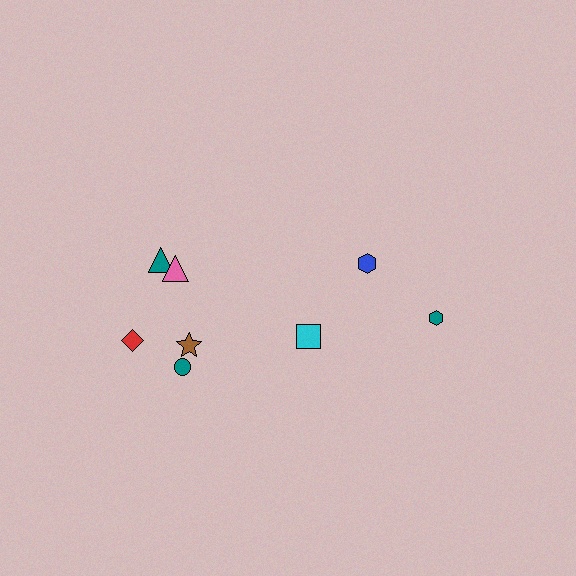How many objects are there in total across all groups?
There are 8 objects.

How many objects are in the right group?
There are 3 objects.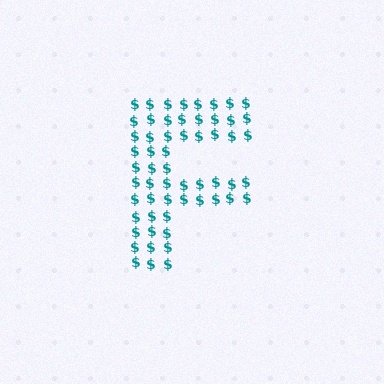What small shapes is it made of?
It is made of small dollar signs.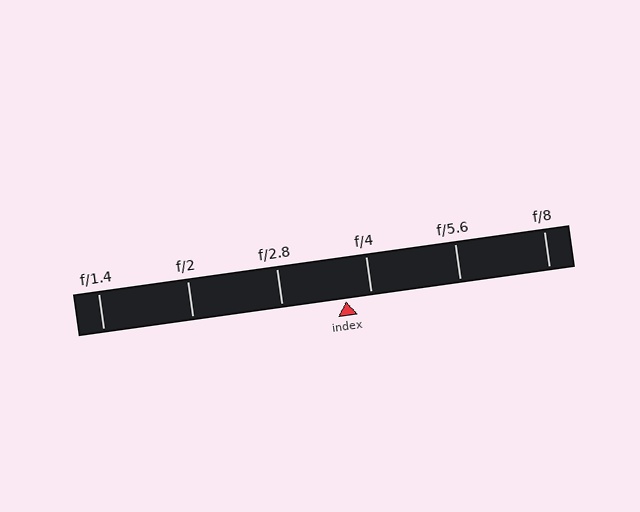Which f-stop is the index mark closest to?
The index mark is closest to f/4.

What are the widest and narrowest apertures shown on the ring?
The widest aperture shown is f/1.4 and the narrowest is f/8.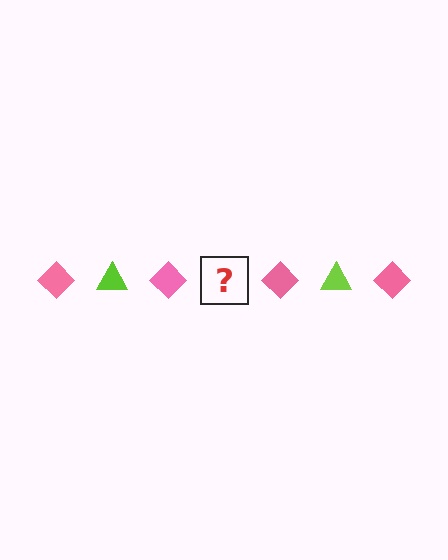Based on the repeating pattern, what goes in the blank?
The blank should be a lime triangle.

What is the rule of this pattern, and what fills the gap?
The rule is that the pattern alternates between pink diamond and lime triangle. The gap should be filled with a lime triangle.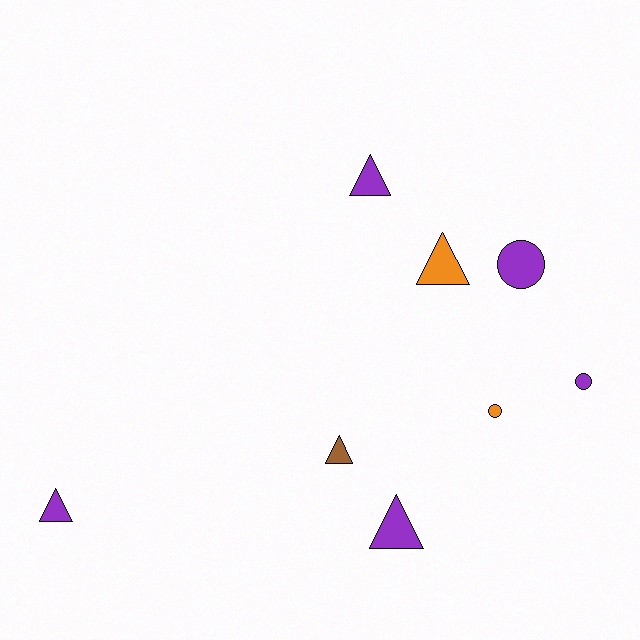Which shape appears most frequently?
Triangle, with 5 objects.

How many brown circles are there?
There are no brown circles.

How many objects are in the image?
There are 8 objects.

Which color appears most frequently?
Purple, with 5 objects.